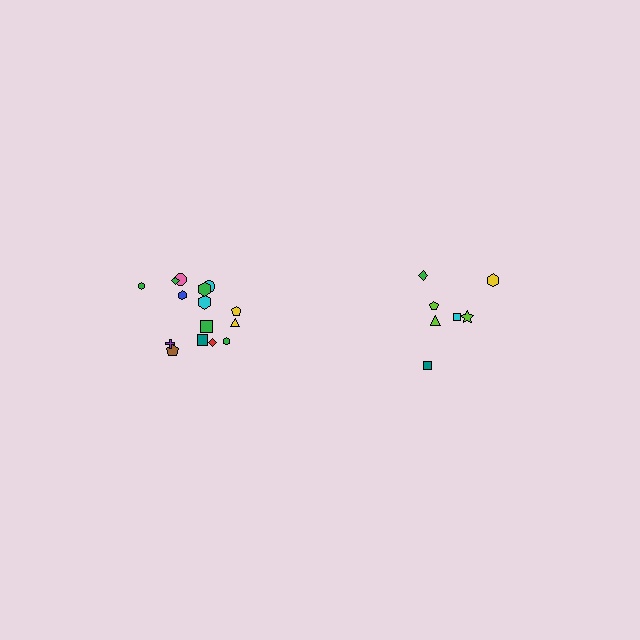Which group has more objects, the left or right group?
The left group.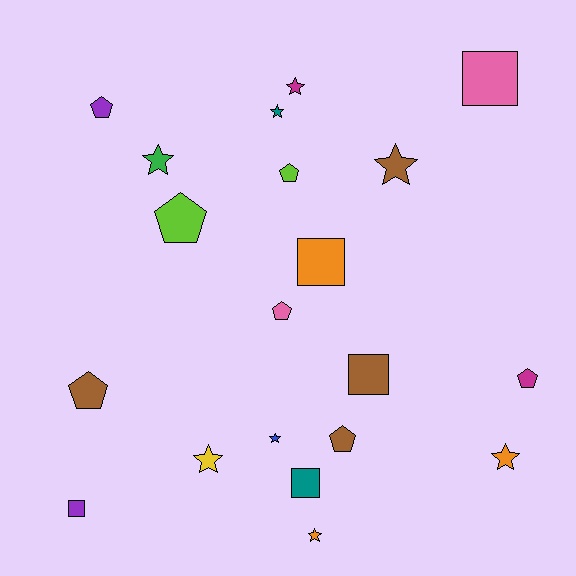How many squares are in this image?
There are 5 squares.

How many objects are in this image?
There are 20 objects.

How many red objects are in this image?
There are no red objects.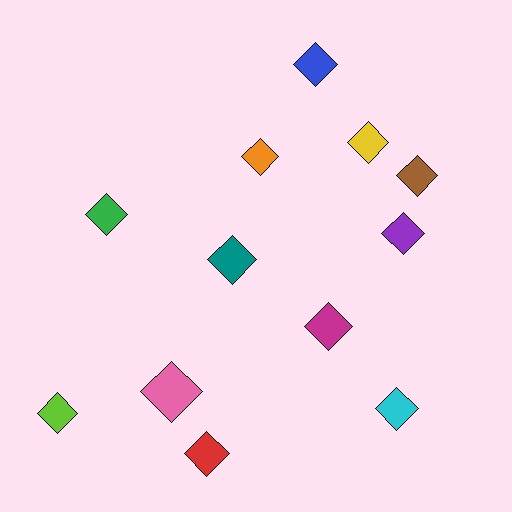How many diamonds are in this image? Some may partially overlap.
There are 12 diamonds.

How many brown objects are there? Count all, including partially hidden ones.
There is 1 brown object.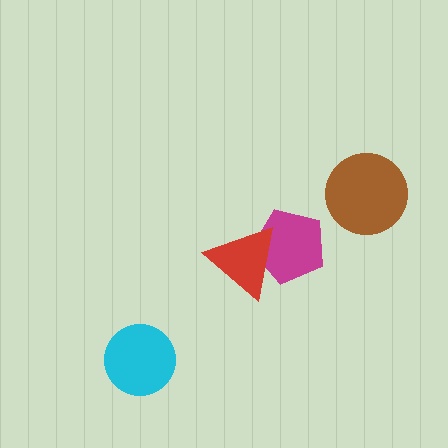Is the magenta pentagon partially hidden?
Yes, it is partially covered by another shape.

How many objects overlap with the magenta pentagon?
1 object overlaps with the magenta pentagon.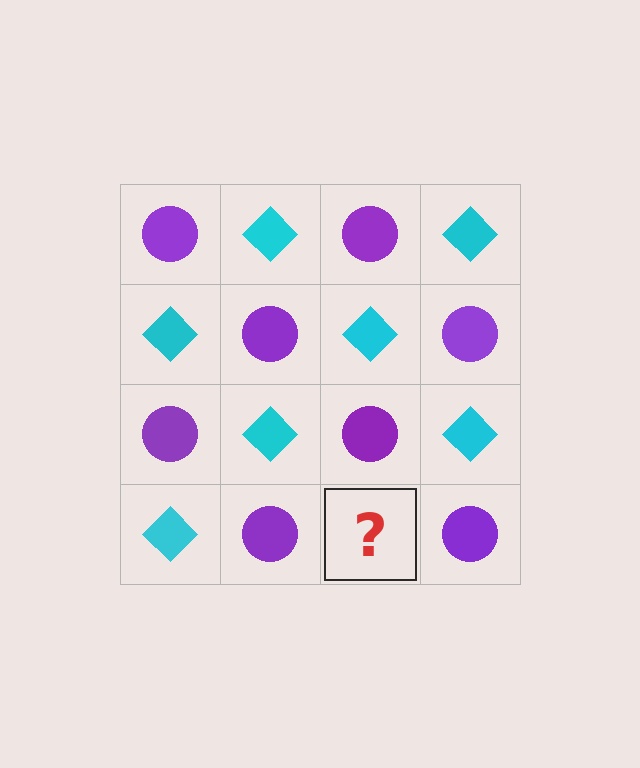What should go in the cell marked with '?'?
The missing cell should contain a cyan diamond.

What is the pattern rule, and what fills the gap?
The rule is that it alternates purple circle and cyan diamond in a checkerboard pattern. The gap should be filled with a cyan diamond.